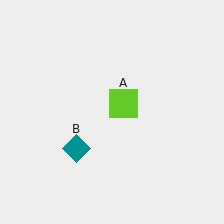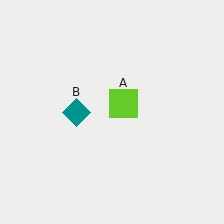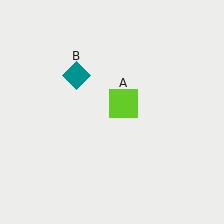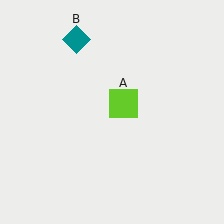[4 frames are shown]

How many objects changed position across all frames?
1 object changed position: teal diamond (object B).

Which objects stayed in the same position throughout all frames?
Lime square (object A) remained stationary.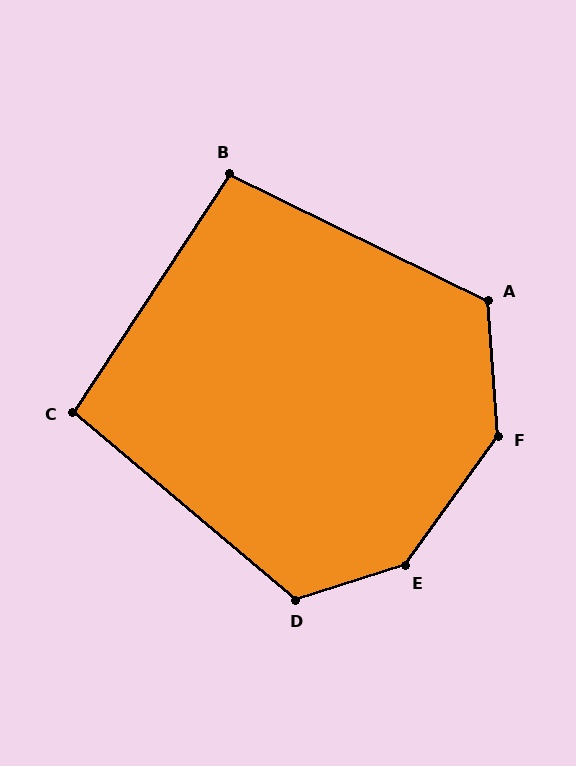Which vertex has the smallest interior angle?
C, at approximately 97 degrees.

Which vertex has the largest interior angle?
E, at approximately 143 degrees.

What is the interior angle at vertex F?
Approximately 140 degrees (obtuse).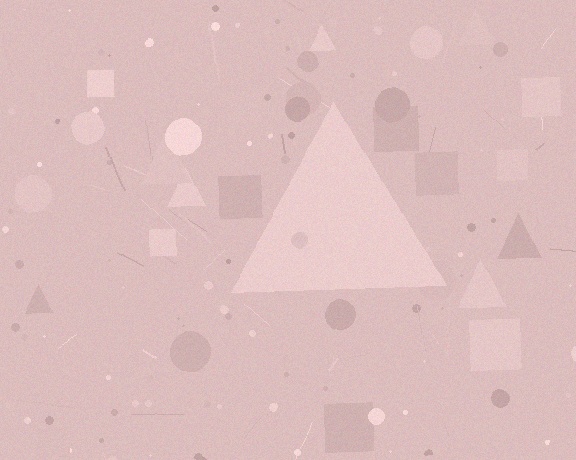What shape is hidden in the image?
A triangle is hidden in the image.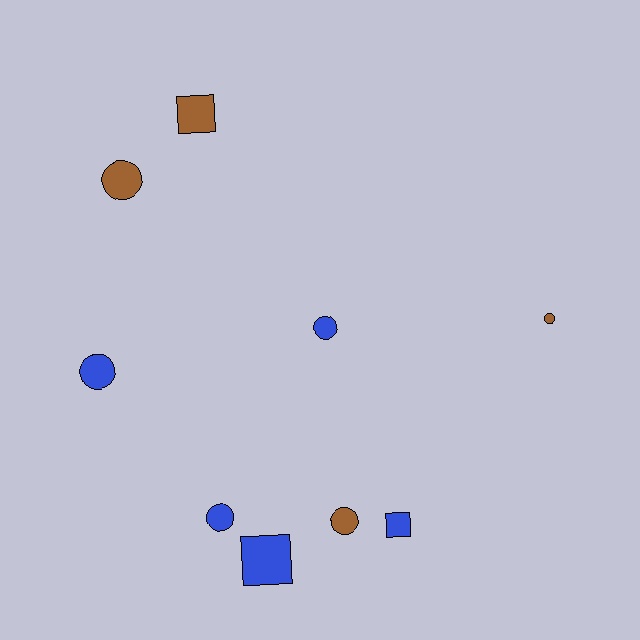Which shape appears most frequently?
Circle, with 6 objects.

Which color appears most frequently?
Blue, with 5 objects.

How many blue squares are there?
There are 2 blue squares.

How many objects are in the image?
There are 9 objects.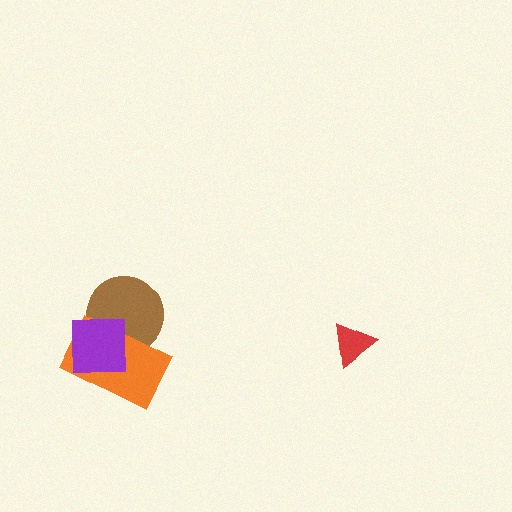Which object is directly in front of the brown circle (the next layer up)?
The orange rectangle is directly in front of the brown circle.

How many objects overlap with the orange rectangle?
2 objects overlap with the orange rectangle.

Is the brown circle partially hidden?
Yes, it is partially covered by another shape.